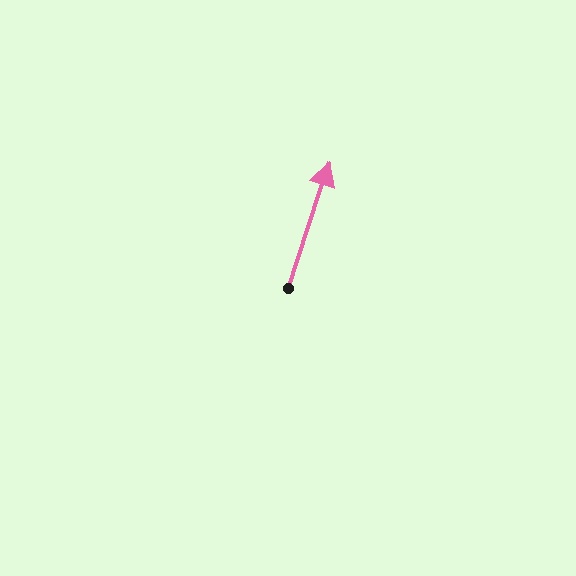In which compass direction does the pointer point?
North.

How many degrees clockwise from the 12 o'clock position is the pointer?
Approximately 18 degrees.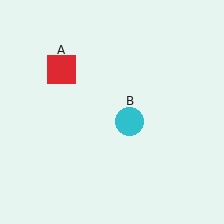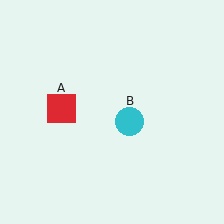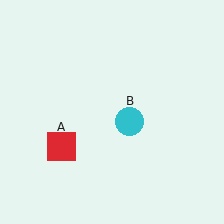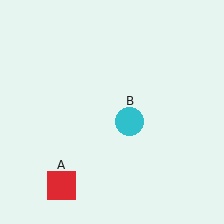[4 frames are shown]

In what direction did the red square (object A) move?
The red square (object A) moved down.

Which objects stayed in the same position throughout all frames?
Cyan circle (object B) remained stationary.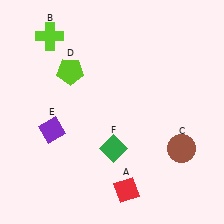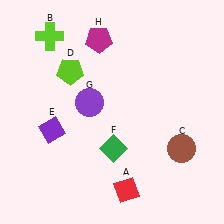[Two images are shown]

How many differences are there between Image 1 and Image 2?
There are 2 differences between the two images.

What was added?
A purple circle (G), a magenta pentagon (H) were added in Image 2.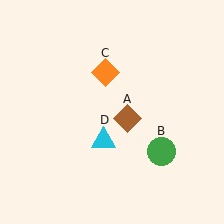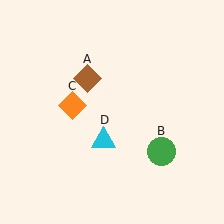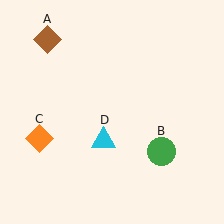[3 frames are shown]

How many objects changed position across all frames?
2 objects changed position: brown diamond (object A), orange diamond (object C).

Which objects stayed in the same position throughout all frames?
Green circle (object B) and cyan triangle (object D) remained stationary.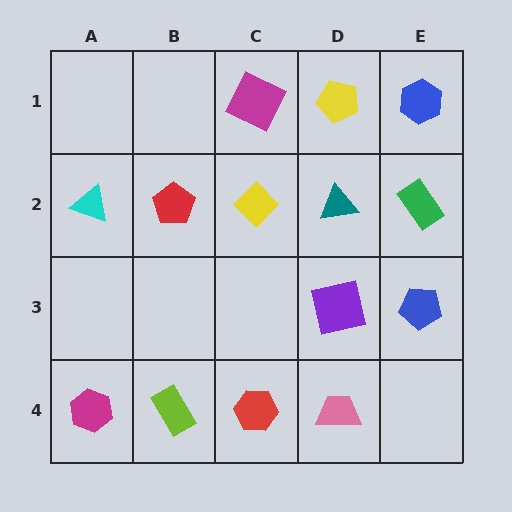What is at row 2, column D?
A teal triangle.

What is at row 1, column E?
A blue hexagon.